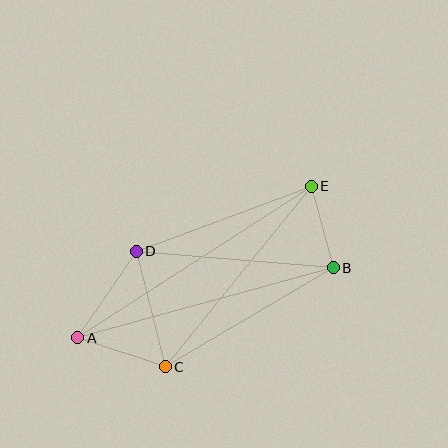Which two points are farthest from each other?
Points A and E are farthest from each other.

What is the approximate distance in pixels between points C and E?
The distance between C and E is approximately 232 pixels.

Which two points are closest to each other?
Points B and E are closest to each other.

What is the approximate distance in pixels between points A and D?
The distance between A and D is approximately 104 pixels.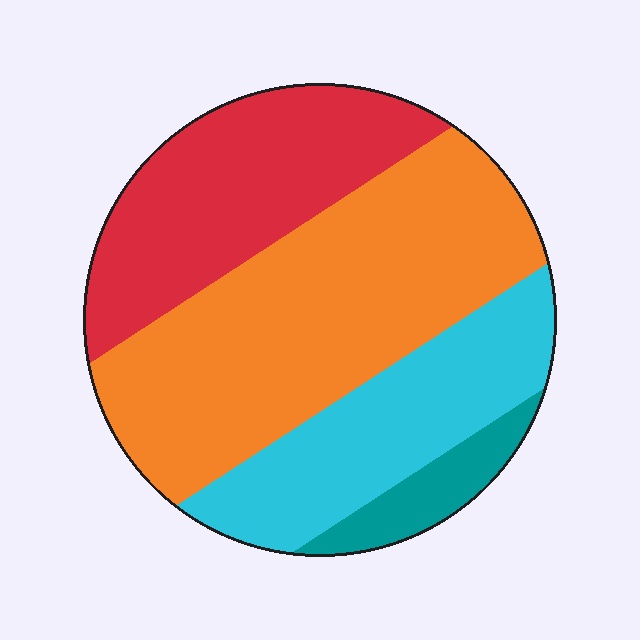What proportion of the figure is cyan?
Cyan takes up about one quarter (1/4) of the figure.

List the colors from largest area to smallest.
From largest to smallest: orange, red, cyan, teal.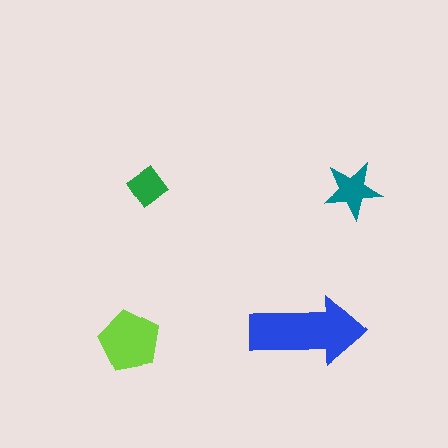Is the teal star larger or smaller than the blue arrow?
Smaller.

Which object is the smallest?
The green diamond.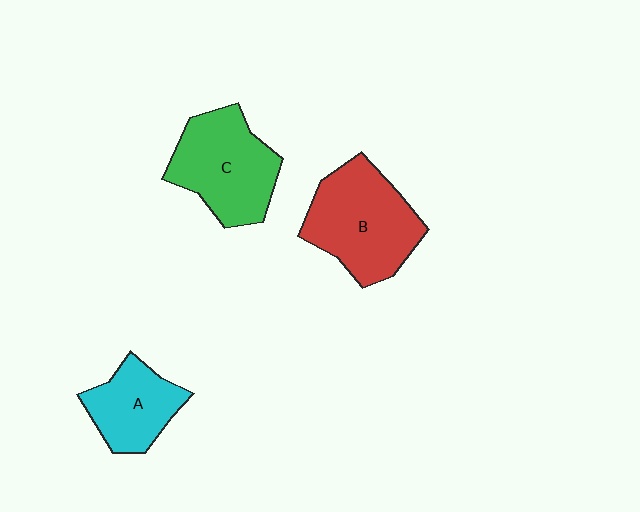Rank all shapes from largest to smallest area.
From largest to smallest: B (red), C (green), A (cyan).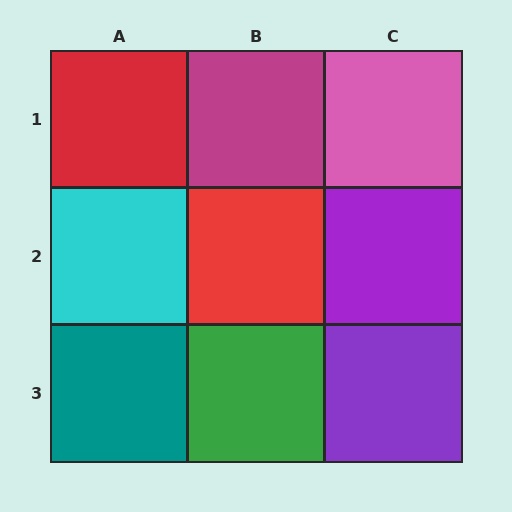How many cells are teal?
1 cell is teal.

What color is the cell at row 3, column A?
Teal.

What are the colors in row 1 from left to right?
Red, magenta, pink.